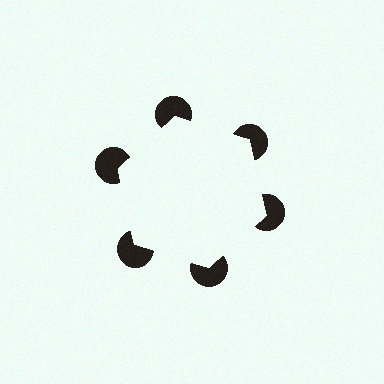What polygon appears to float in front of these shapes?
An illusory hexagon — its edges are inferred from the aligned wedge cuts in the pac-man discs, not physically drawn.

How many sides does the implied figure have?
6 sides.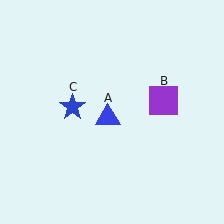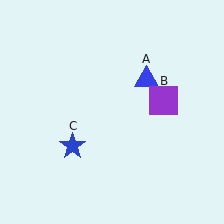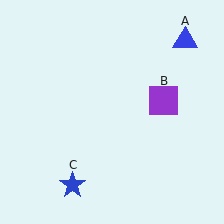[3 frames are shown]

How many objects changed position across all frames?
2 objects changed position: blue triangle (object A), blue star (object C).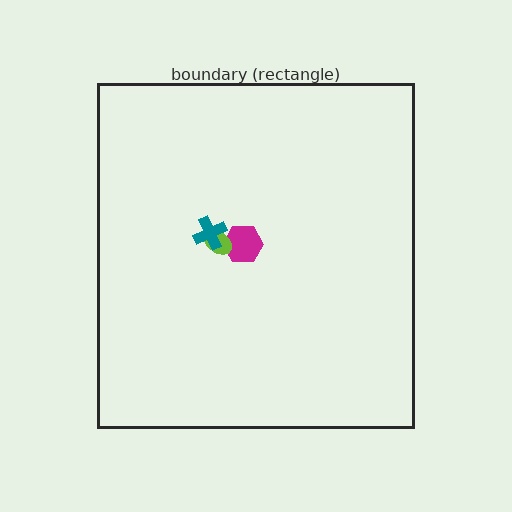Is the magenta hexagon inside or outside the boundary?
Inside.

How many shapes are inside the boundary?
3 inside, 0 outside.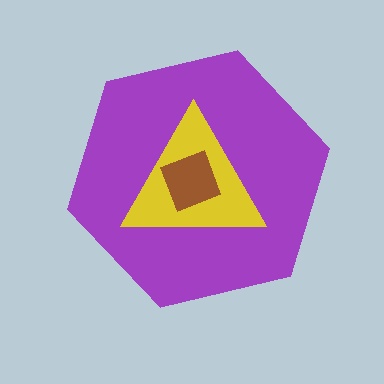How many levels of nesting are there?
3.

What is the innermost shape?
The brown diamond.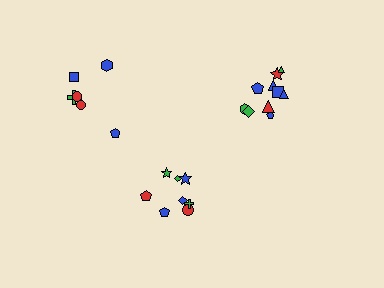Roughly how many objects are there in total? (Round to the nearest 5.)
Roughly 25 objects in total.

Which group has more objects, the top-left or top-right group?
The top-right group.